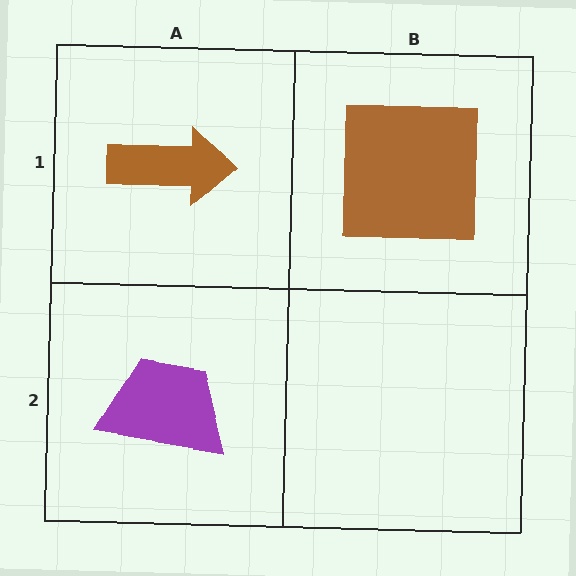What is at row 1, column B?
A brown square.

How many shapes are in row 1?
2 shapes.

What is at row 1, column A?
A brown arrow.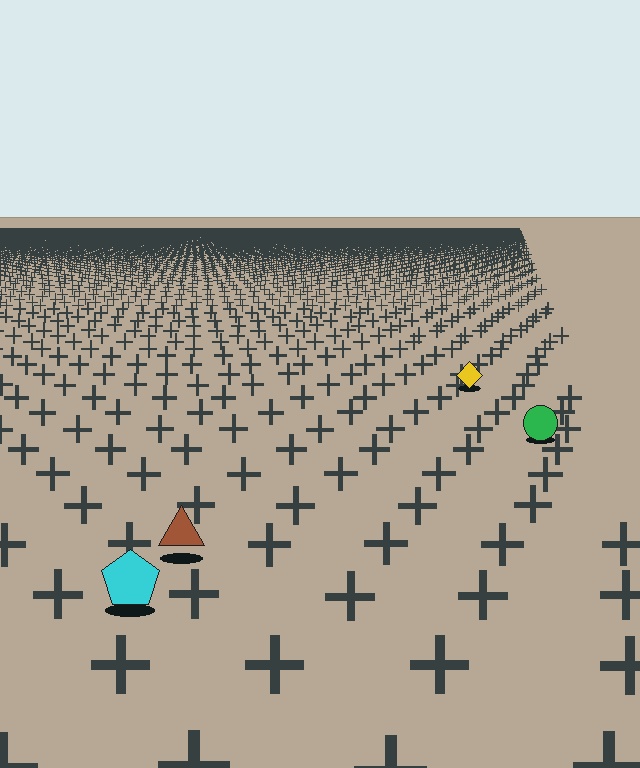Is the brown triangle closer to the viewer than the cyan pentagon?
No. The cyan pentagon is closer — you can tell from the texture gradient: the ground texture is coarser near it.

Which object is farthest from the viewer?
The yellow diamond is farthest from the viewer. It appears smaller and the ground texture around it is denser.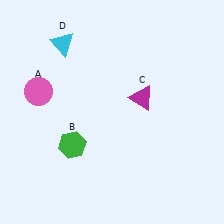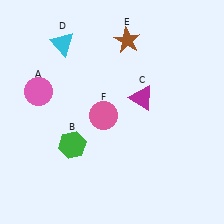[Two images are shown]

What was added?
A brown star (E), a pink circle (F) were added in Image 2.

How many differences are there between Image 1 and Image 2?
There are 2 differences between the two images.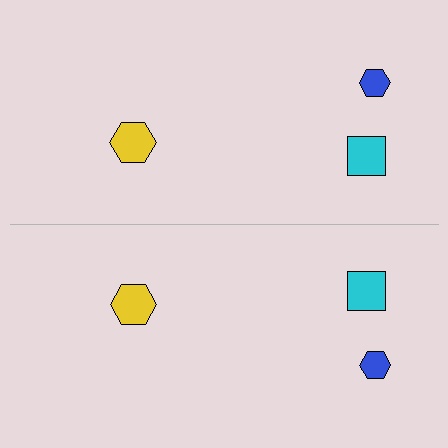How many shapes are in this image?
There are 6 shapes in this image.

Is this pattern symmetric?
Yes, this pattern has bilateral (reflection) symmetry.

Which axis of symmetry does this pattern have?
The pattern has a horizontal axis of symmetry running through the center of the image.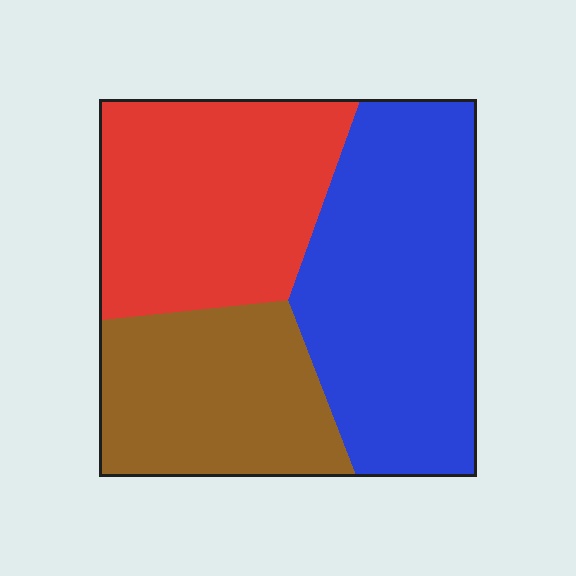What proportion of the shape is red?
Red covers roughly 35% of the shape.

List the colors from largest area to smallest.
From largest to smallest: blue, red, brown.